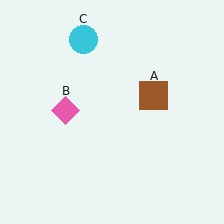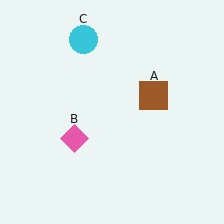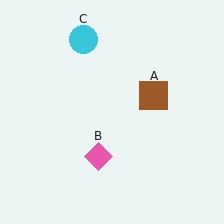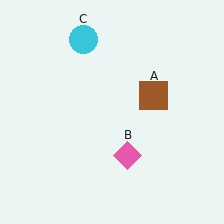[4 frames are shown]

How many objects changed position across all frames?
1 object changed position: pink diamond (object B).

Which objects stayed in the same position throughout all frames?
Brown square (object A) and cyan circle (object C) remained stationary.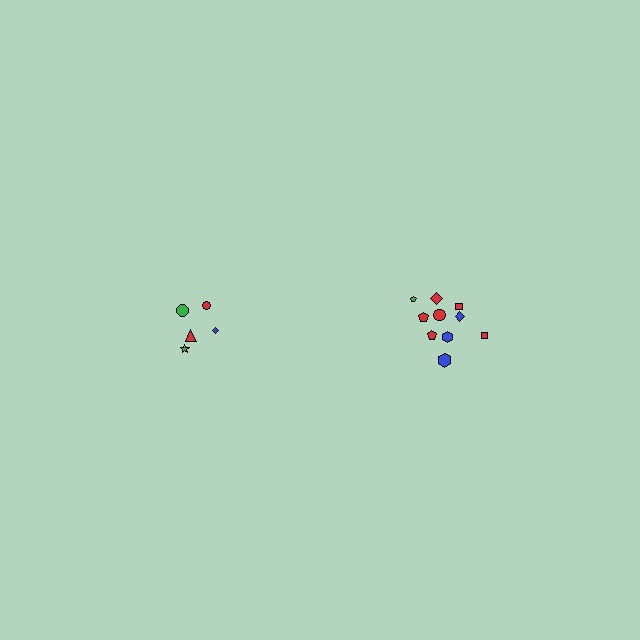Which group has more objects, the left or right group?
The right group.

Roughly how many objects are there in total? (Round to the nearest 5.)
Roughly 15 objects in total.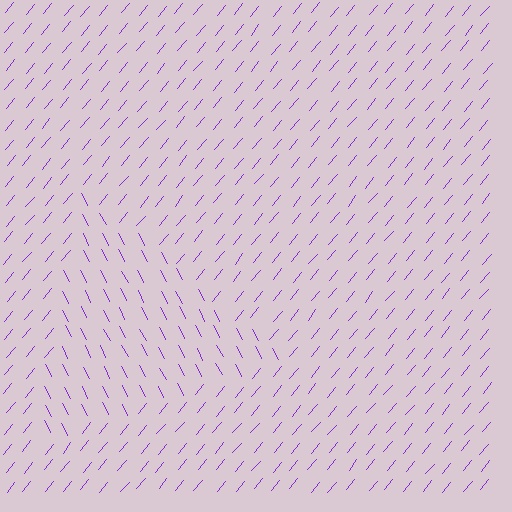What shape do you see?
I see a triangle.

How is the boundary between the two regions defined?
The boundary is defined purely by a change in line orientation (approximately 67 degrees difference). All lines are the same color and thickness.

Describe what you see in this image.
The image is filled with small purple line segments. A triangle region in the image has lines oriented differently from the surrounding lines, creating a visible texture boundary.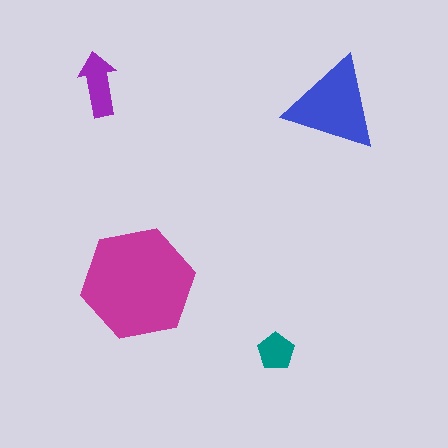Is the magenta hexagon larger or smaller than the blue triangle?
Larger.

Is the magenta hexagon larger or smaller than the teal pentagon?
Larger.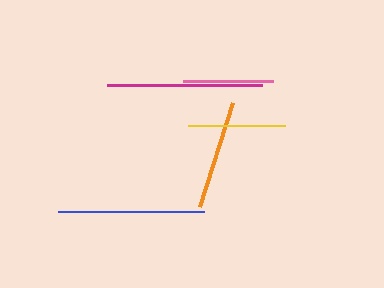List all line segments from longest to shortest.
From longest to shortest: magenta, blue, orange, yellow, pink.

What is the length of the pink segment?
The pink segment is approximately 90 pixels long.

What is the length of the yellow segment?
The yellow segment is approximately 97 pixels long.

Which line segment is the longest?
The magenta line is the longest at approximately 156 pixels.